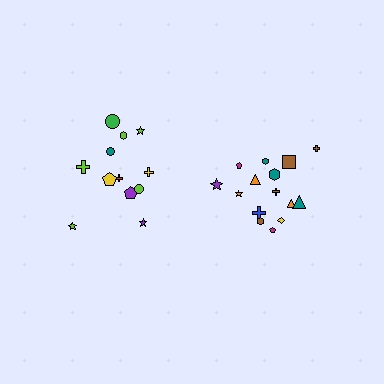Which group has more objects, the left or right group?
The right group.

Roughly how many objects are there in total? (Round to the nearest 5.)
Roughly 25 objects in total.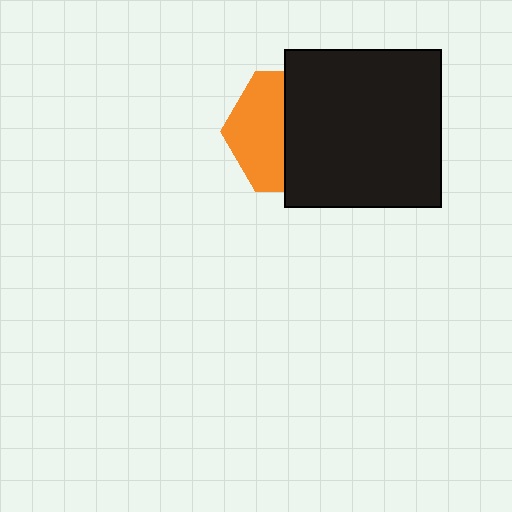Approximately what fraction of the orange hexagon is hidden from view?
Roughly 56% of the orange hexagon is hidden behind the black square.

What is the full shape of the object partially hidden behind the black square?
The partially hidden object is an orange hexagon.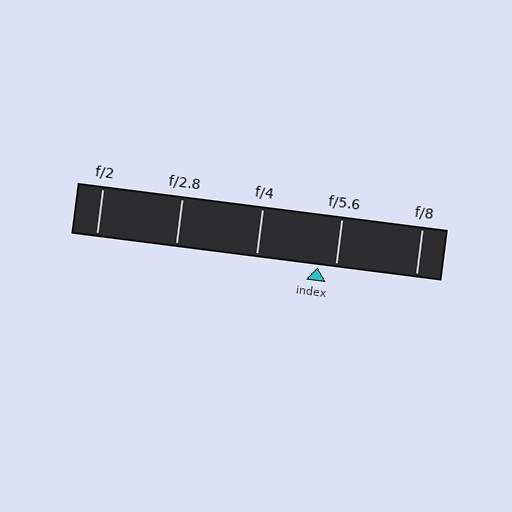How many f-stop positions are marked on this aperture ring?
There are 5 f-stop positions marked.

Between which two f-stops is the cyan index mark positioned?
The index mark is between f/4 and f/5.6.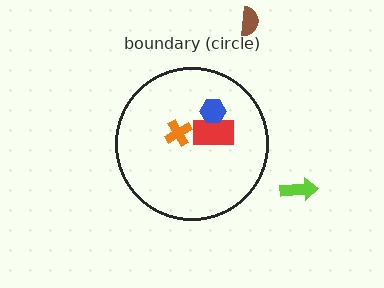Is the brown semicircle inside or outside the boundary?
Outside.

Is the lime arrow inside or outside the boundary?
Outside.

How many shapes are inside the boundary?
3 inside, 2 outside.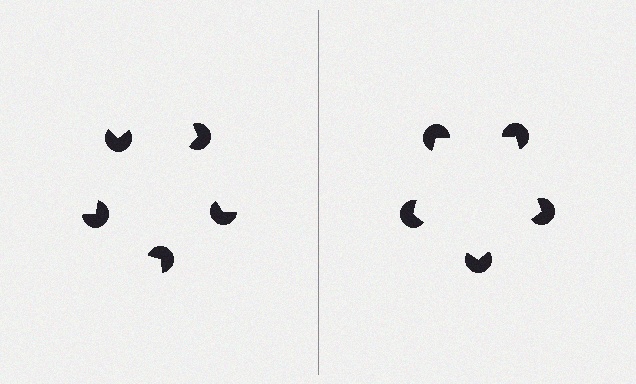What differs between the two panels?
The pac-man discs are positioned identically on both sides; only the wedge orientations differ. On the right they align to a pentagon; on the left they are misaligned.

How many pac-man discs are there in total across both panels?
10 — 5 on each side.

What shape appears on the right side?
An illusory pentagon.